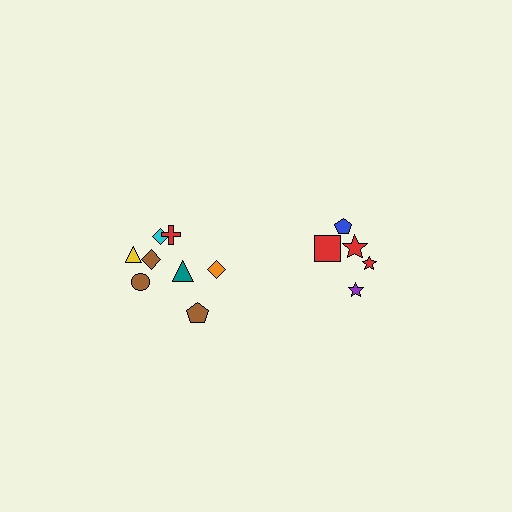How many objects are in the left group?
There are 8 objects.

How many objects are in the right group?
There are 5 objects.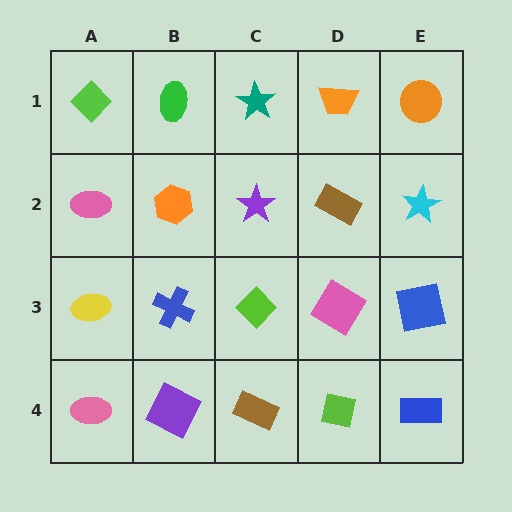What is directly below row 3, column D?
A lime square.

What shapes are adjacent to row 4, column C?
A lime diamond (row 3, column C), a purple square (row 4, column B), a lime square (row 4, column D).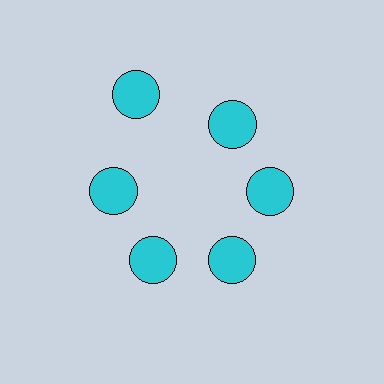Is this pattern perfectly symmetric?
No. The 6 cyan circles are arranged in a ring, but one element near the 11 o'clock position is pushed outward from the center, breaking the 6-fold rotational symmetry.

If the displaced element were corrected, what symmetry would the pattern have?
It would have 6-fold rotational symmetry — the pattern would map onto itself every 60 degrees.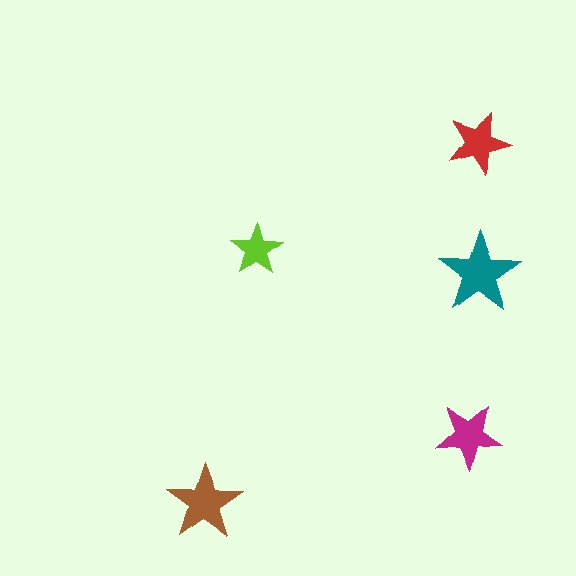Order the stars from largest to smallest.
the teal one, the brown one, the magenta one, the red one, the lime one.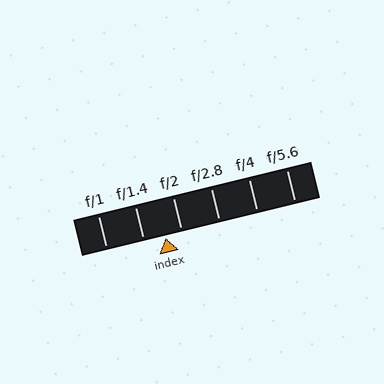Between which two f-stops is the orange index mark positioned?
The index mark is between f/1.4 and f/2.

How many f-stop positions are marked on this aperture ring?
There are 6 f-stop positions marked.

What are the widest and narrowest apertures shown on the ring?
The widest aperture shown is f/1 and the narrowest is f/5.6.